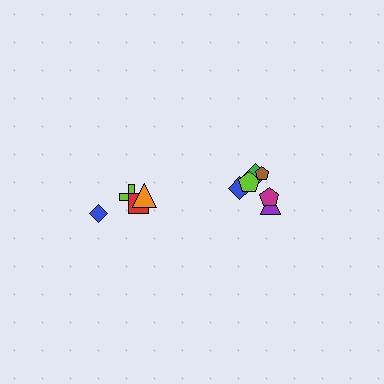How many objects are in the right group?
There are 6 objects.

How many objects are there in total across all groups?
There are 10 objects.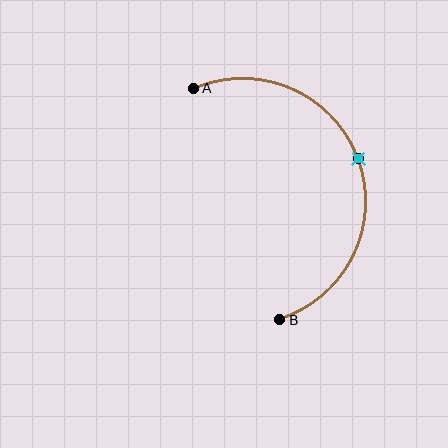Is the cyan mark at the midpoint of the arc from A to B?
Yes. The cyan mark lies on the arc at equal arc-length from both A and B — it is the arc midpoint.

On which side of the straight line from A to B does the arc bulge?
The arc bulges to the right of the straight line connecting A and B.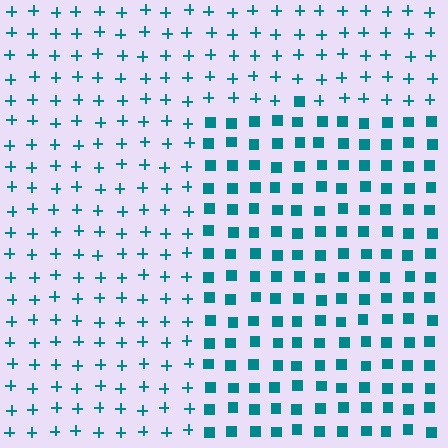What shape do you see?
I see a rectangle.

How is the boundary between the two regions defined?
The boundary is defined by a change in element shape: squares inside vs. plus signs outside. All elements share the same color and spacing.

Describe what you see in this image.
The image is filled with small teal elements arranged in a uniform grid. A rectangle-shaped region contains squares, while the surrounding area contains plus signs. The boundary is defined purely by the change in element shape.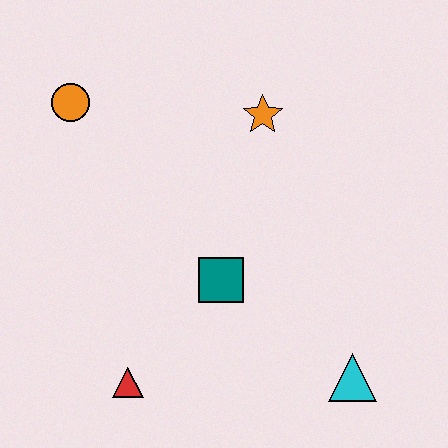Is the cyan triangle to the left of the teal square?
No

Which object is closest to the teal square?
The red triangle is closest to the teal square.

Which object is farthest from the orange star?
The red triangle is farthest from the orange star.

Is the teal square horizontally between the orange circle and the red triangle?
No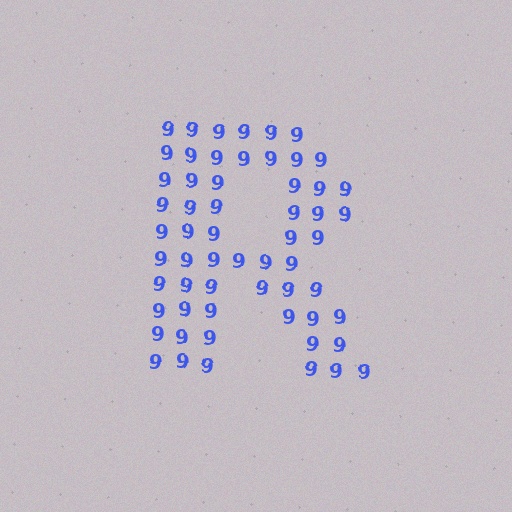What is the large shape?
The large shape is the letter R.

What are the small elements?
The small elements are digit 9's.